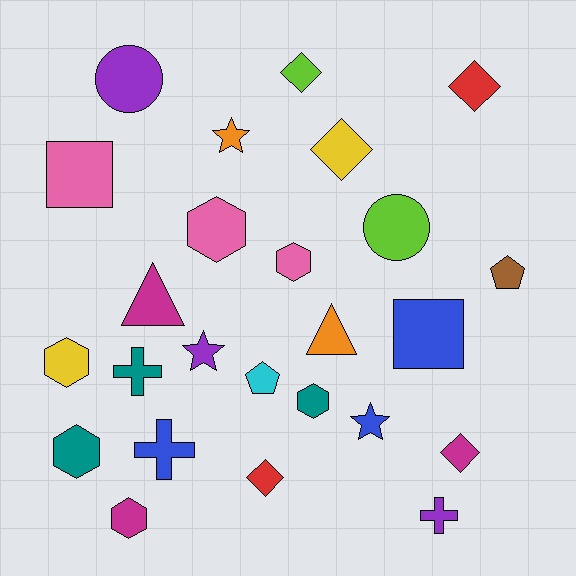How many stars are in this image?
There are 3 stars.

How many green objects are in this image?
There are no green objects.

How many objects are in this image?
There are 25 objects.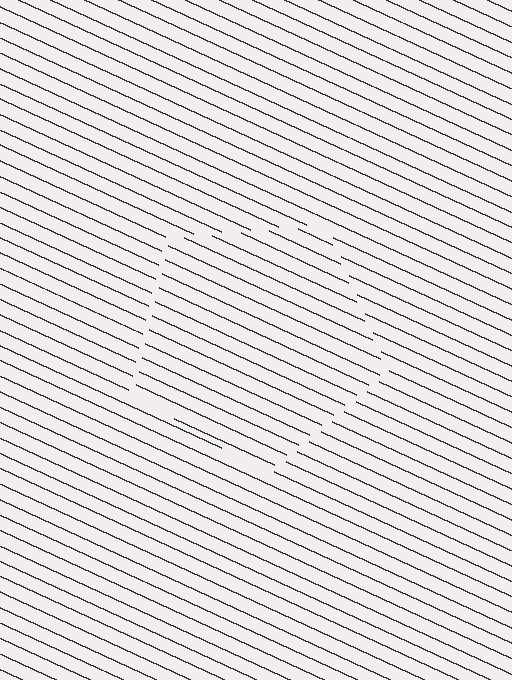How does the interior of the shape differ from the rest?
The interior of the shape contains the same grating, shifted by half a period — the contour is defined by the phase discontinuity where line-ends from the inner and outer gratings abut.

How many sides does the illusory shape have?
5 sides — the line-ends trace a pentagon.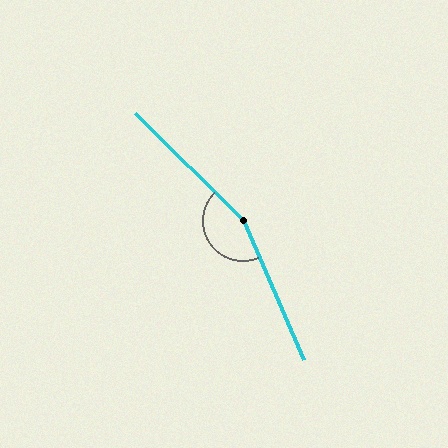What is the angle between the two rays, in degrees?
Approximately 158 degrees.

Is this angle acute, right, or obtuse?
It is obtuse.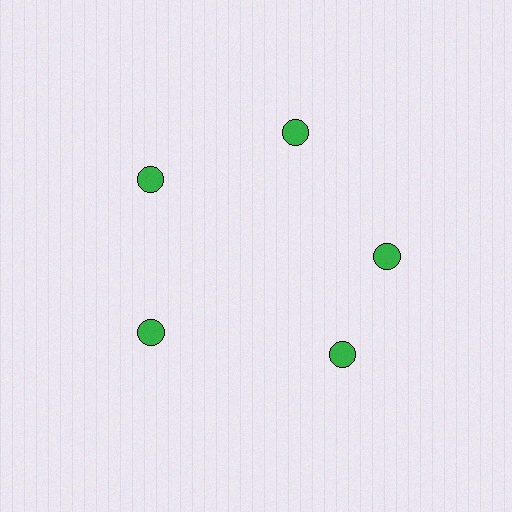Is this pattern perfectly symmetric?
No. The 5 green circles are arranged in a ring, but one element near the 5 o'clock position is rotated out of alignment along the ring, breaking the 5-fold rotational symmetry.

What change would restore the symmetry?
The symmetry would be restored by rotating it back into even spacing with its neighbors so that all 5 circles sit at equal angles and equal distance from the center.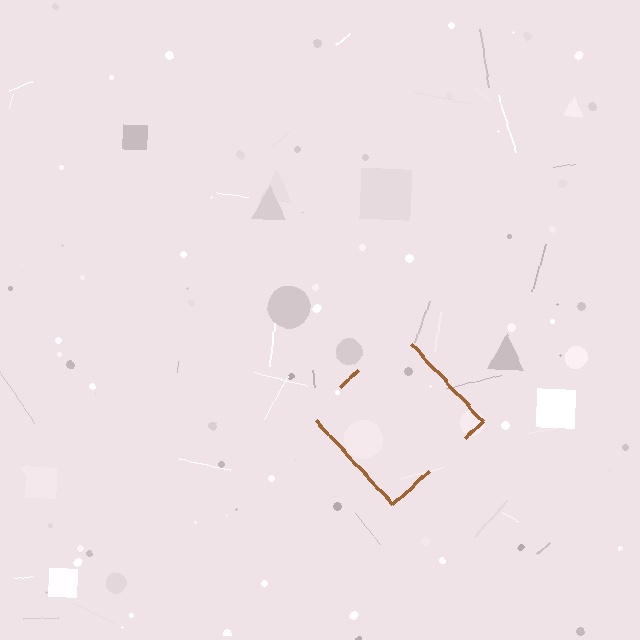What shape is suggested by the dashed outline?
The dashed outline suggests a diamond.